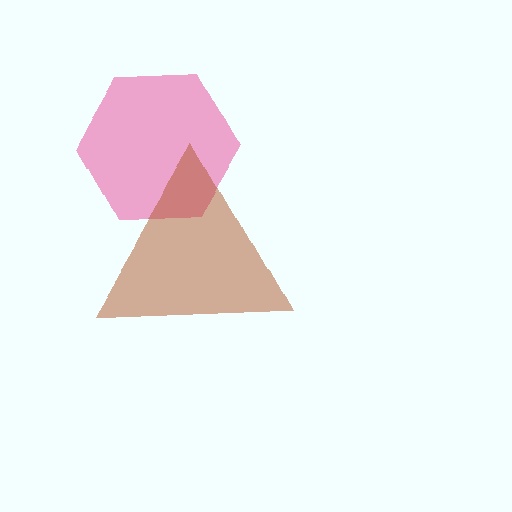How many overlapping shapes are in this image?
There are 2 overlapping shapes in the image.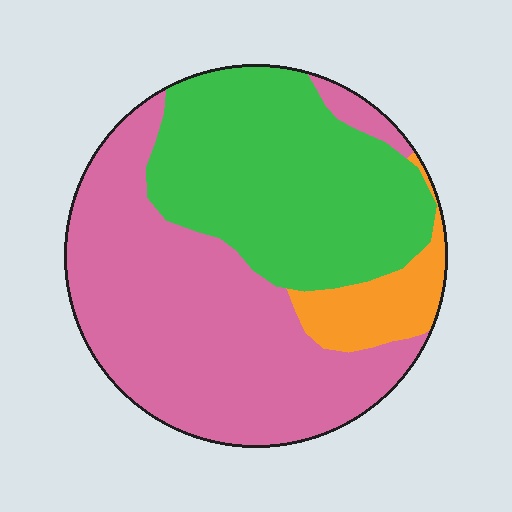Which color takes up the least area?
Orange, at roughly 10%.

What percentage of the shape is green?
Green covers about 40% of the shape.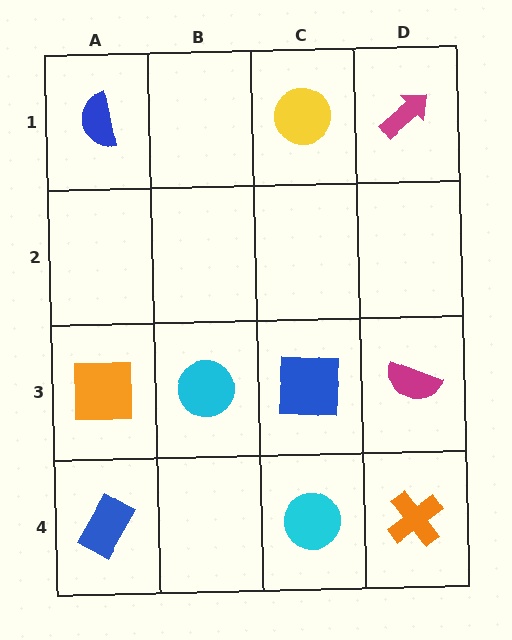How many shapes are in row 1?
3 shapes.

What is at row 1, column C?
A yellow circle.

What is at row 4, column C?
A cyan circle.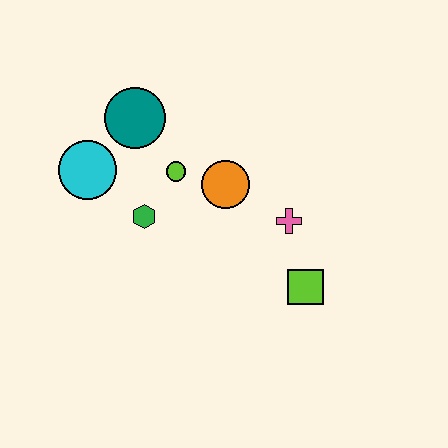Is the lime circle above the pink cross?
Yes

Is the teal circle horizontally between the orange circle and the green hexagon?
No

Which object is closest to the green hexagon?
The lime circle is closest to the green hexagon.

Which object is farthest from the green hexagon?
The lime square is farthest from the green hexagon.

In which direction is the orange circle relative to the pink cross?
The orange circle is to the left of the pink cross.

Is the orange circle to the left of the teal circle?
No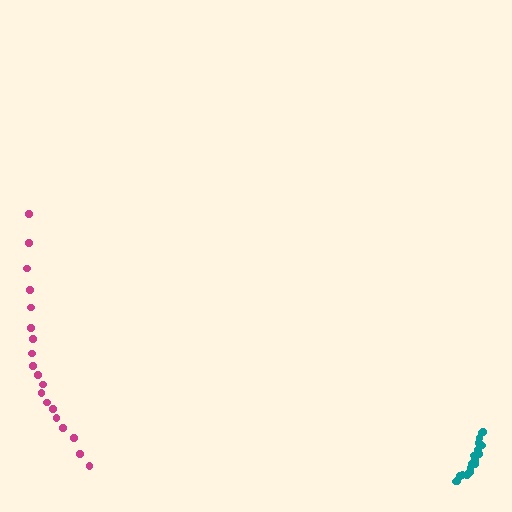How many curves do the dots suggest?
There are 2 distinct paths.